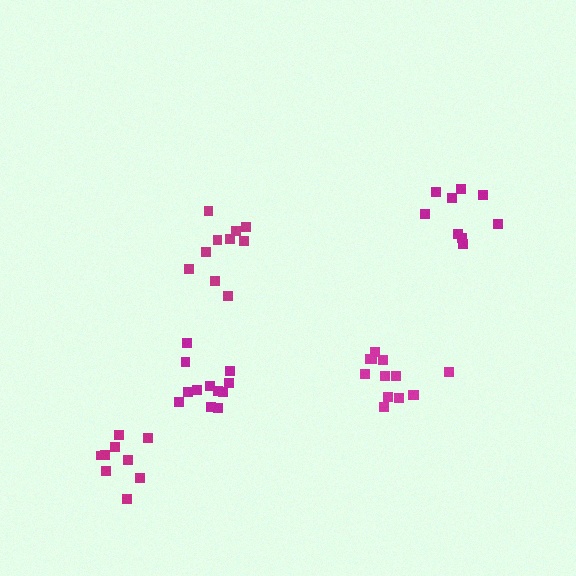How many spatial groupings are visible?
There are 5 spatial groupings.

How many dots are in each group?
Group 1: 13 dots, Group 2: 9 dots, Group 3: 12 dots, Group 4: 10 dots, Group 5: 9 dots (53 total).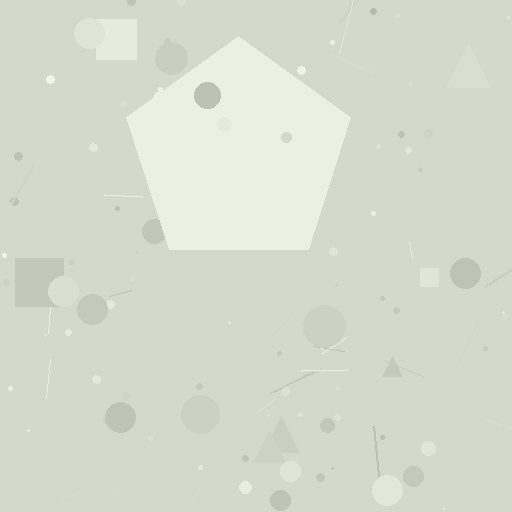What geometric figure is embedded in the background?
A pentagon is embedded in the background.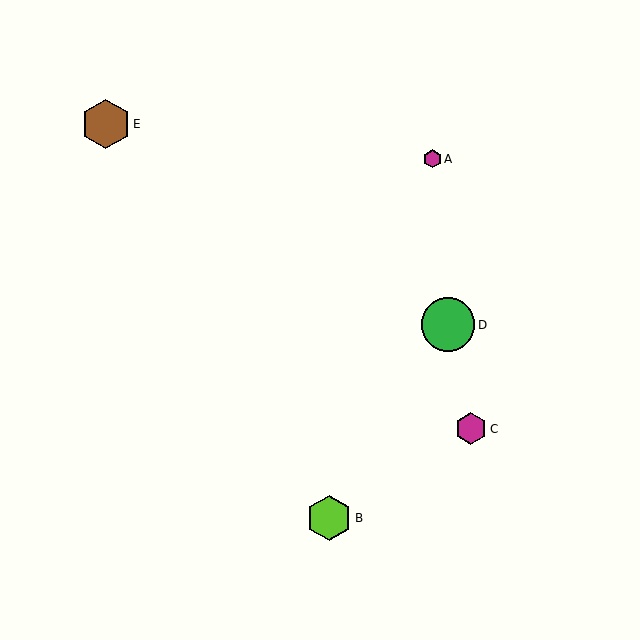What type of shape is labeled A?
Shape A is a magenta hexagon.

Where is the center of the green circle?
The center of the green circle is at (448, 325).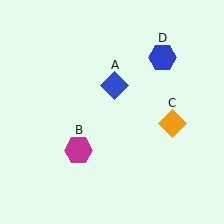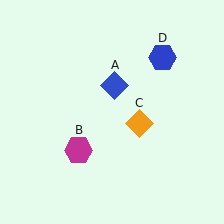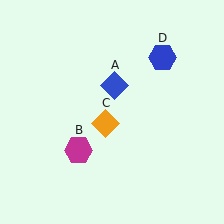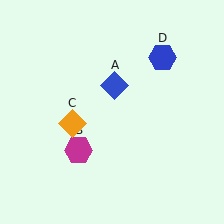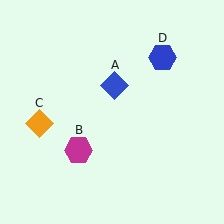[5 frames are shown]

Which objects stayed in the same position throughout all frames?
Blue diamond (object A) and magenta hexagon (object B) and blue hexagon (object D) remained stationary.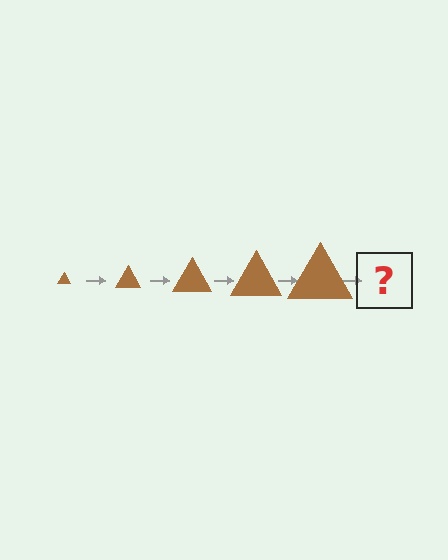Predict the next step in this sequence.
The next step is a brown triangle, larger than the previous one.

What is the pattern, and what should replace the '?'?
The pattern is that the triangle gets progressively larger each step. The '?' should be a brown triangle, larger than the previous one.